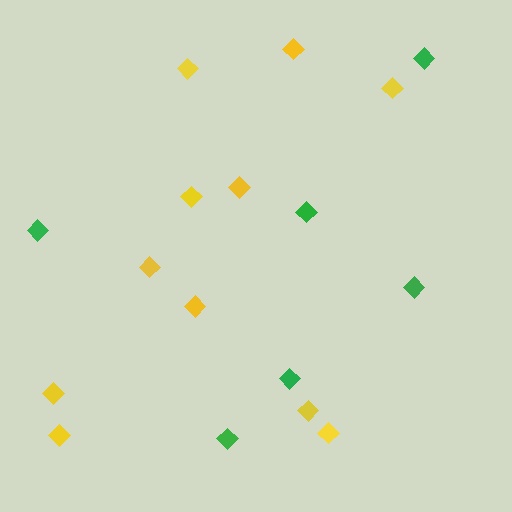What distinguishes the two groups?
There are 2 groups: one group of yellow diamonds (11) and one group of green diamonds (6).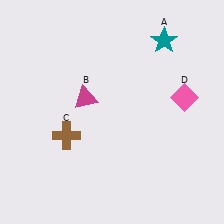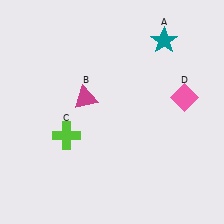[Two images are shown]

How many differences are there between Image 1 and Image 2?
There is 1 difference between the two images.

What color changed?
The cross (C) changed from brown in Image 1 to lime in Image 2.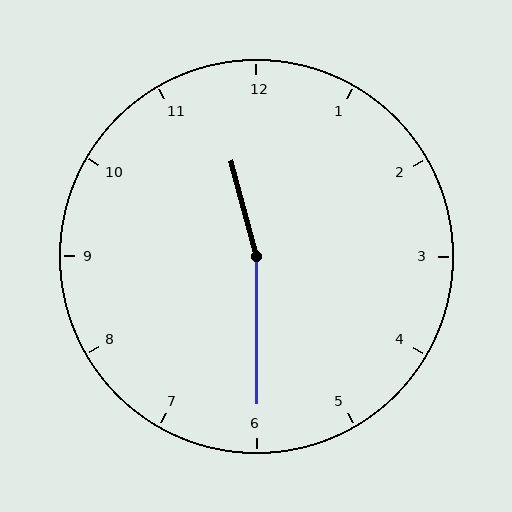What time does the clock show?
11:30.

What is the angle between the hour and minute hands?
Approximately 165 degrees.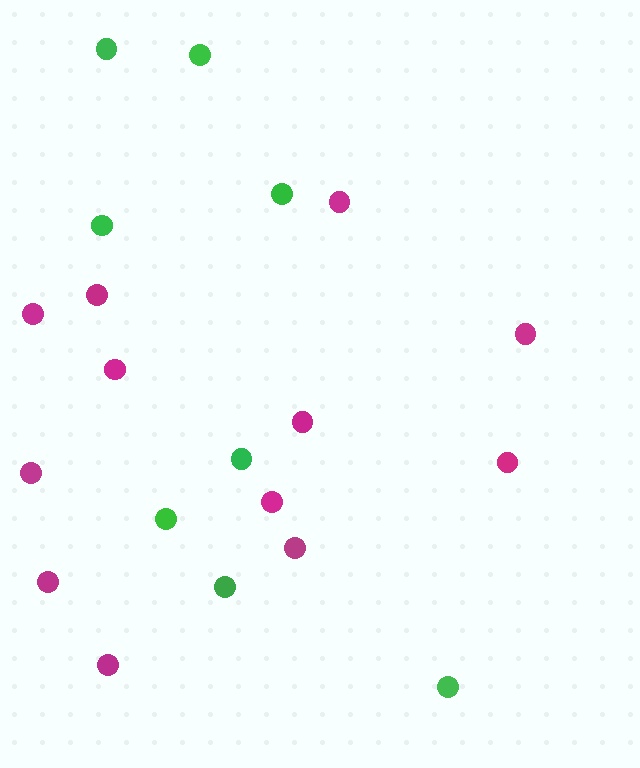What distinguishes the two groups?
There are 2 groups: one group of magenta circles (12) and one group of green circles (8).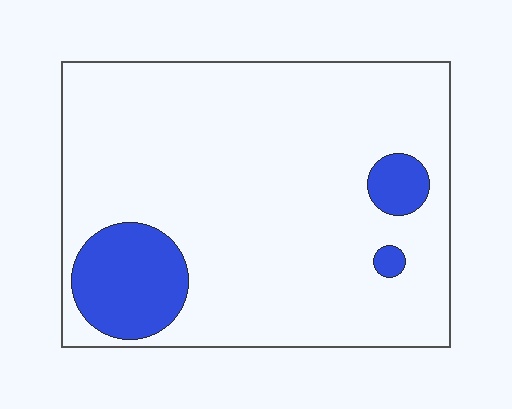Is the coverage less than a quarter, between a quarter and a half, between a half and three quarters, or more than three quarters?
Less than a quarter.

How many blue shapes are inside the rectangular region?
3.